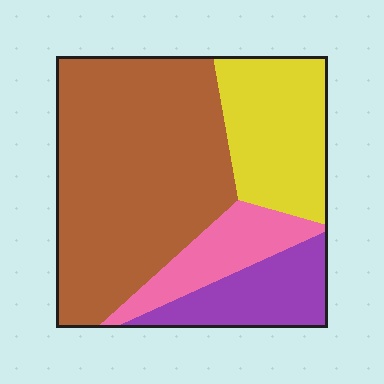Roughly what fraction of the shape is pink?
Pink takes up less than a quarter of the shape.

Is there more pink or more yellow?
Yellow.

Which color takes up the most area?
Brown, at roughly 50%.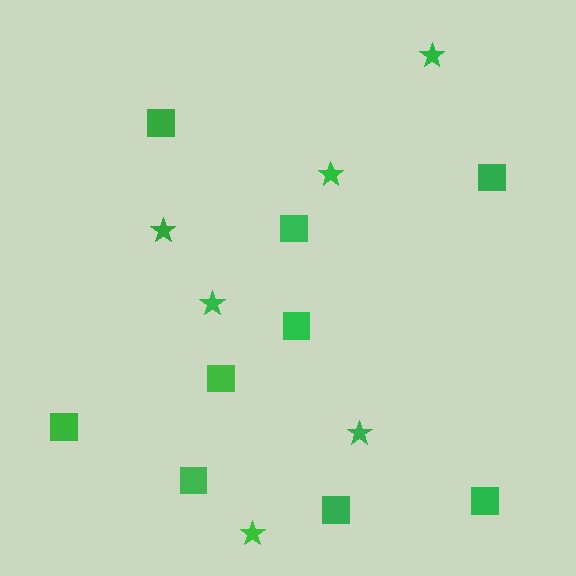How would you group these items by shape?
There are 2 groups: one group of squares (9) and one group of stars (6).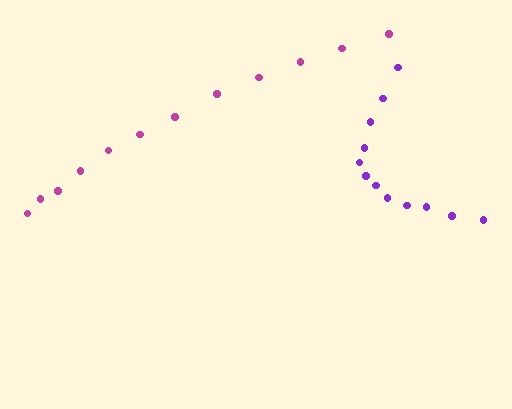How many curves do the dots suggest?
There are 2 distinct paths.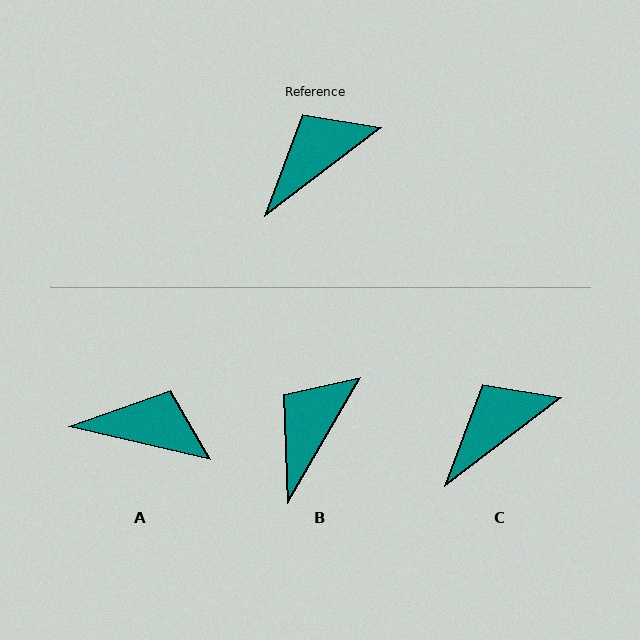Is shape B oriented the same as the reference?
No, it is off by about 23 degrees.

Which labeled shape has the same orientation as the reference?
C.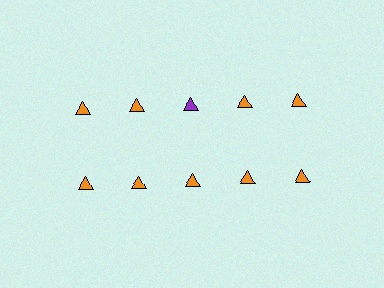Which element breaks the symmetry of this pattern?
The purple triangle in the top row, center column breaks the symmetry. All other shapes are orange triangles.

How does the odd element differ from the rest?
It has a different color: purple instead of orange.